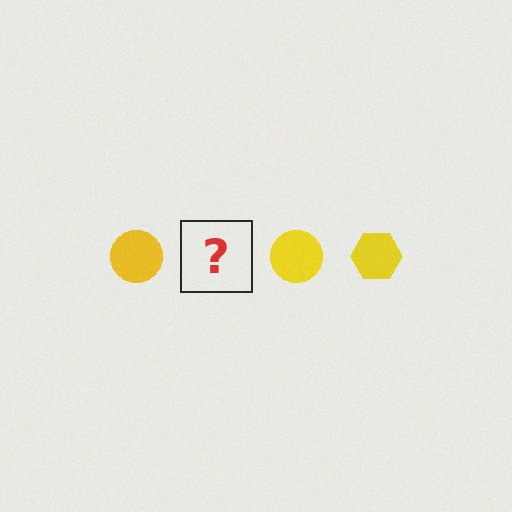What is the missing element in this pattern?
The missing element is a yellow hexagon.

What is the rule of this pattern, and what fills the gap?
The rule is that the pattern cycles through circle, hexagon shapes in yellow. The gap should be filled with a yellow hexagon.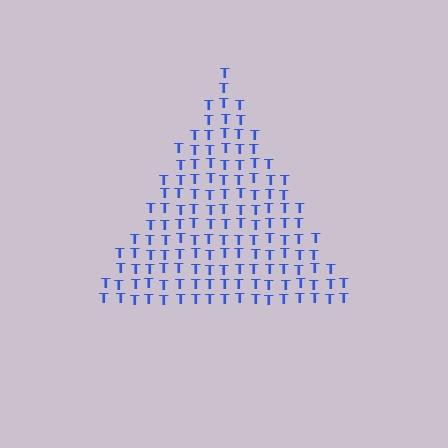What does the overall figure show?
The overall figure shows a triangle.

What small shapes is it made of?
It is made of small letter T's.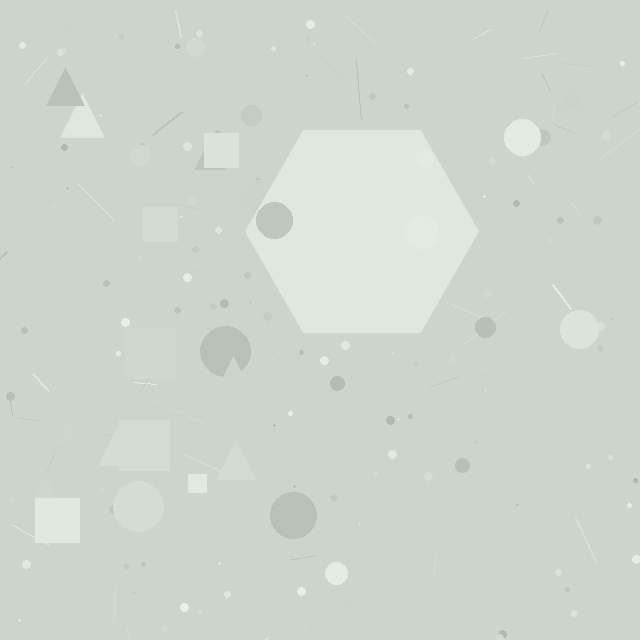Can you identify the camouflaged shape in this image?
The camouflaged shape is a hexagon.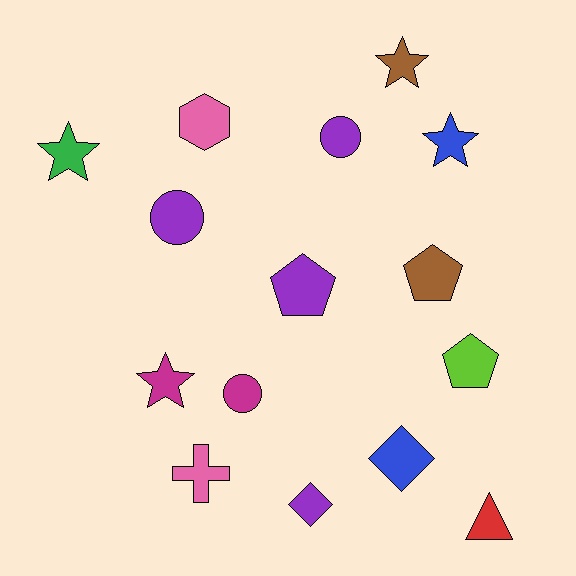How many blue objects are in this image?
There are 2 blue objects.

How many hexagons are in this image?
There is 1 hexagon.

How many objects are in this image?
There are 15 objects.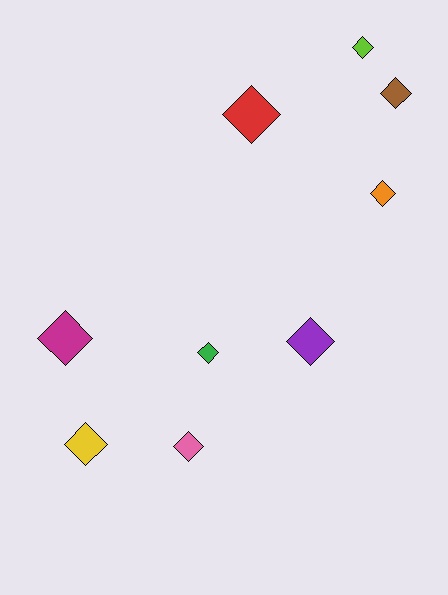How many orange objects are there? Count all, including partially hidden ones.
There is 1 orange object.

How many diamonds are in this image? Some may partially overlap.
There are 9 diamonds.